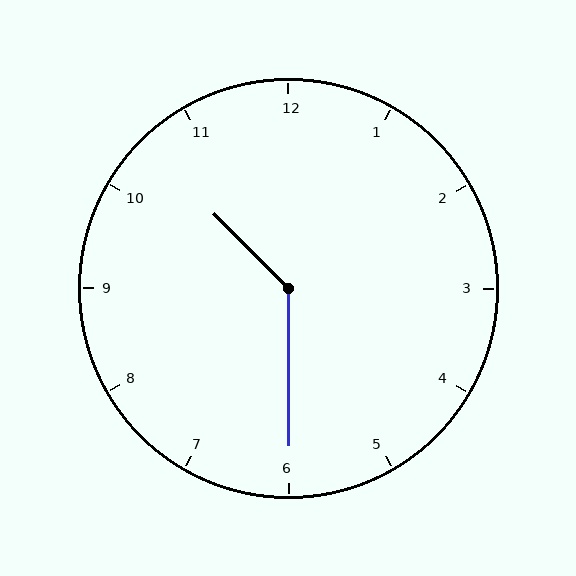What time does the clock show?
10:30.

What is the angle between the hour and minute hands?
Approximately 135 degrees.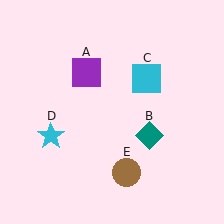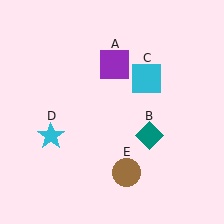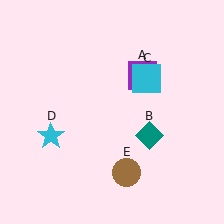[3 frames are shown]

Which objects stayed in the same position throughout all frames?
Teal diamond (object B) and cyan square (object C) and cyan star (object D) and brown circle (object E) remained stationary.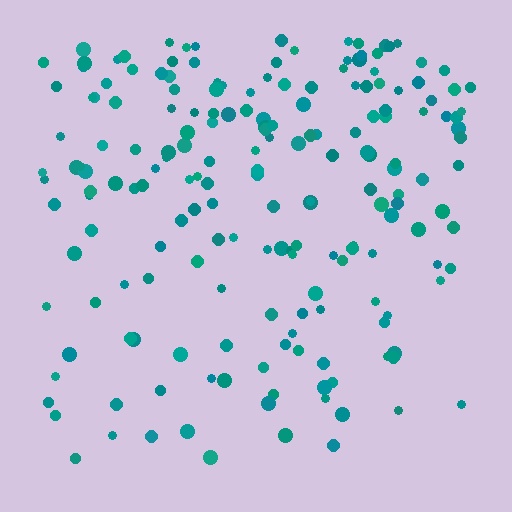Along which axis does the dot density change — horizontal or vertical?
Vertical.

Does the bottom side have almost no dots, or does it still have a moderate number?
Still a moderate number, just noticeably fewer than the top.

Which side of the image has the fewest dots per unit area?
The bottom.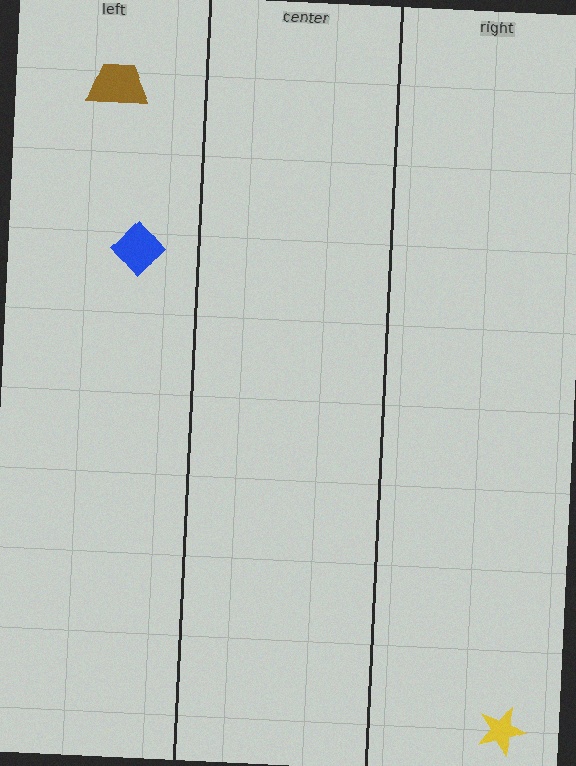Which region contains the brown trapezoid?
The left region.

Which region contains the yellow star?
The right region.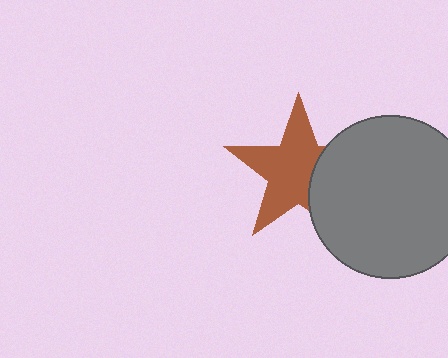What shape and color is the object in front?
The object in front is a gray circle.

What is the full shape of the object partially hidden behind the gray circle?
The partially hidden object is a brown star.